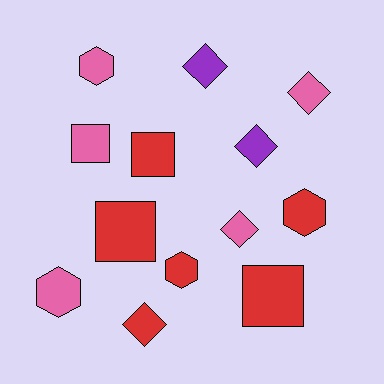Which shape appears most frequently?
Diamond, with 5 objects.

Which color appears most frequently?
Red, with 6 objects.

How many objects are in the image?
There are 13 objects.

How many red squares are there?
There are 3 red squares.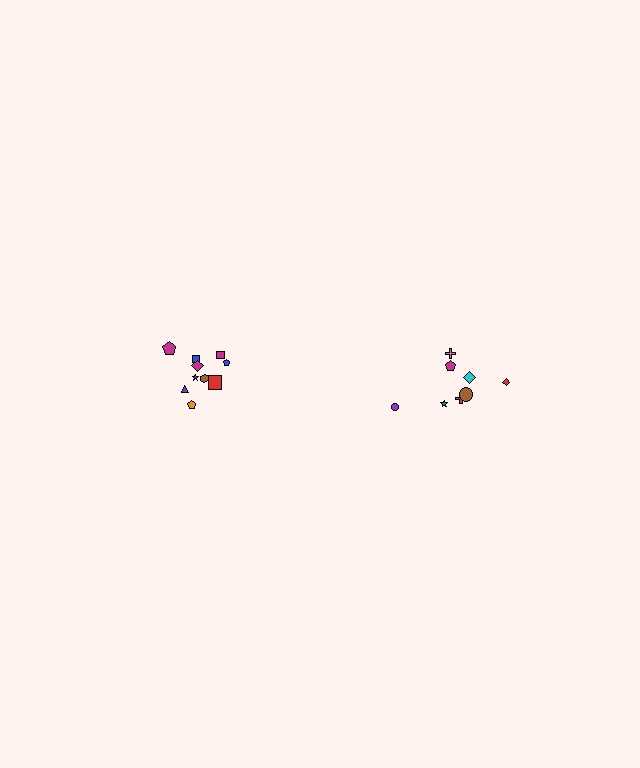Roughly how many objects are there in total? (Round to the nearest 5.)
Roughly 20 objects in total.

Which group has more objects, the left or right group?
The left group.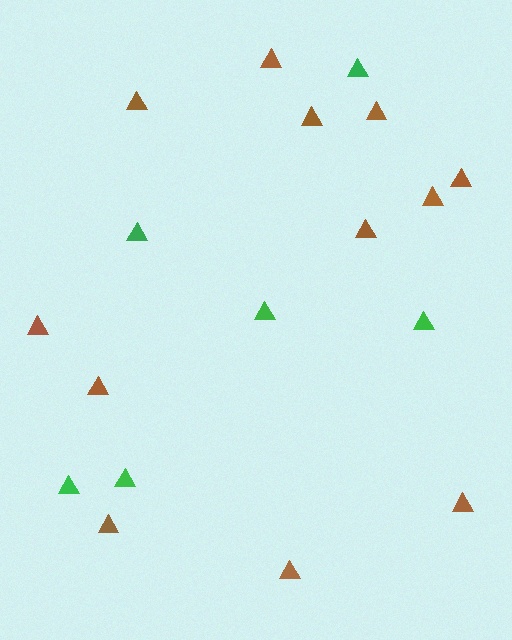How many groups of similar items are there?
There are 2 groups: one group of brown triangles (12) and one group of green triangles (6).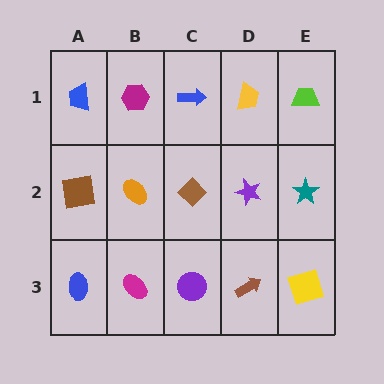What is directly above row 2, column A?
A blue trapezoid.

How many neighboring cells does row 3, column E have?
2.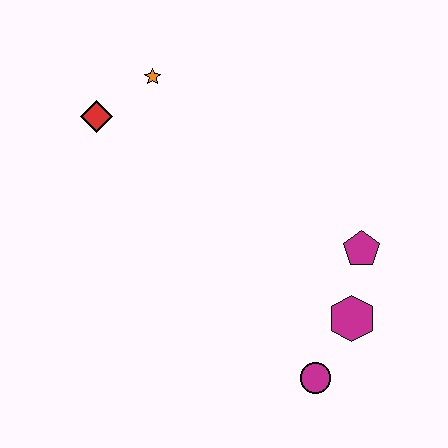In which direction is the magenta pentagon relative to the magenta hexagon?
The magenta pentagon is above the magenta hexagon.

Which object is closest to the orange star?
The red diamond is closest to the orange star.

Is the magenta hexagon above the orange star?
No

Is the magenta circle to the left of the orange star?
No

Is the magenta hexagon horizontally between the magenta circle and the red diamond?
No